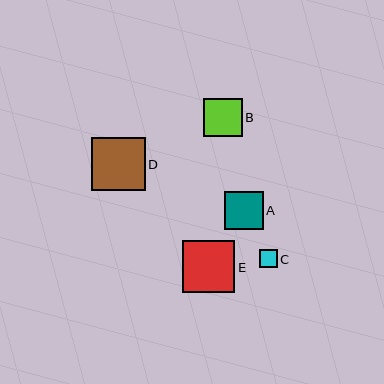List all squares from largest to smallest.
From largest to smallest: D, E, A, B, C.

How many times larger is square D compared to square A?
Square D is approximately 1.4 times the size of square A.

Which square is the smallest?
Square C is the smallest with a size of approximately 18 pixels.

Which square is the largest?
Square D is the largest with a size of approximately 54 pixels.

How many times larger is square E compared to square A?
Square E is approximately 1.4 times the size of square A.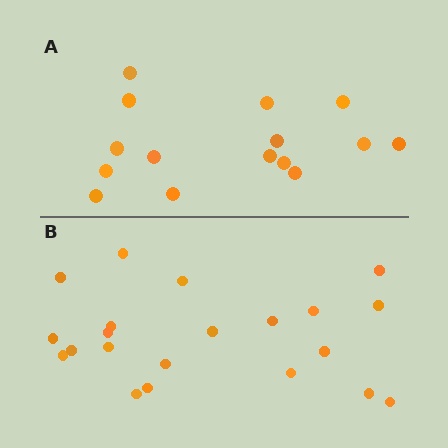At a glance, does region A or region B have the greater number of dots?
Region B (the bottom region) has more dots.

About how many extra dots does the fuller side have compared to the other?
Region B has about 6 more dots than region A.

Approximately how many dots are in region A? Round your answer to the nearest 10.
About 20 dots. (The exact count is 15, which rounds to 20.)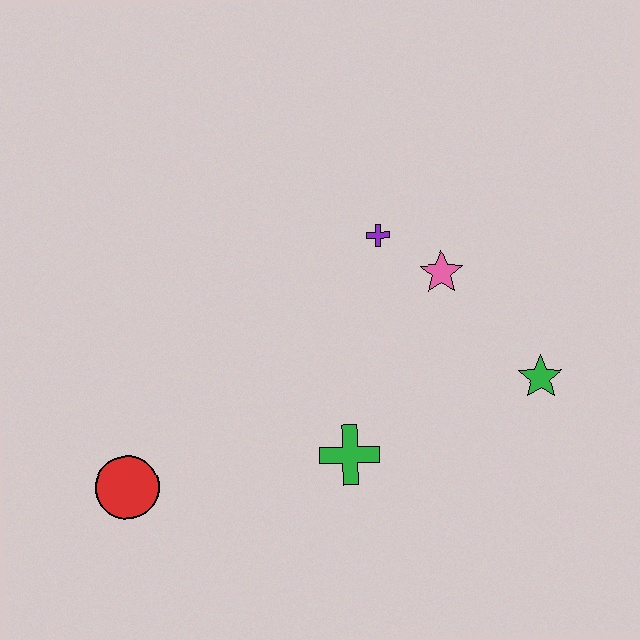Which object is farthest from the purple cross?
The red circle is farthest from the purple cross.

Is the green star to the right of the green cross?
Yes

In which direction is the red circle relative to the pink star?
The red circle is to the left of the pink star.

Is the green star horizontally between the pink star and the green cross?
No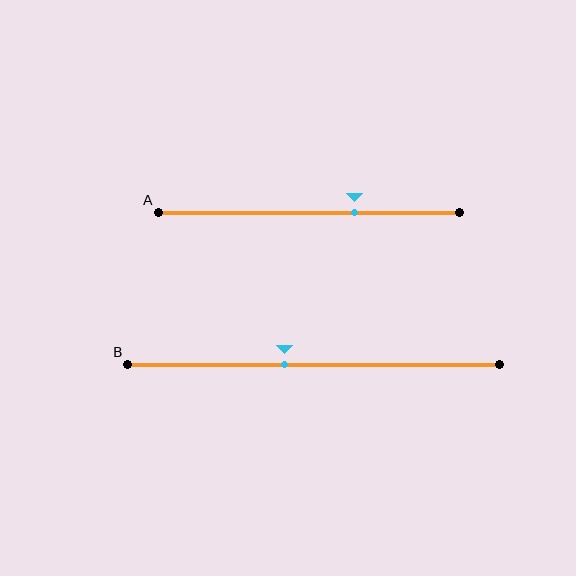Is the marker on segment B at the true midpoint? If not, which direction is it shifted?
No, the marker on segment B is shifted to the left by about 8% of the segment length.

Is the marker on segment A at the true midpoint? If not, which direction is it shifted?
No, the marker on segment A is shifted to the right by about 15% of the segment length.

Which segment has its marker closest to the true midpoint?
Segment B has its marker closest to the true midpoint.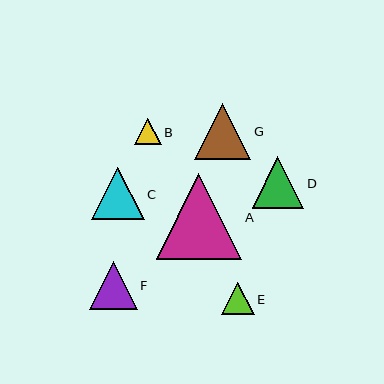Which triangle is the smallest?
Triangle B is the smallest with a size of approximately 26 pixels.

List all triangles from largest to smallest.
From largest to smallest: A, G, C, D, F, E, B.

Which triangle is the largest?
Triangle A is the largest with a size of approximately 86 pixels.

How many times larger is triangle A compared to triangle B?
Triangle A is approximately 3.3 times the size of triangle B.